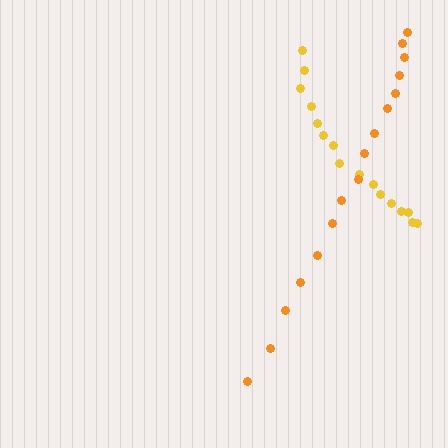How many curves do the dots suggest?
There are 2 distinct paths.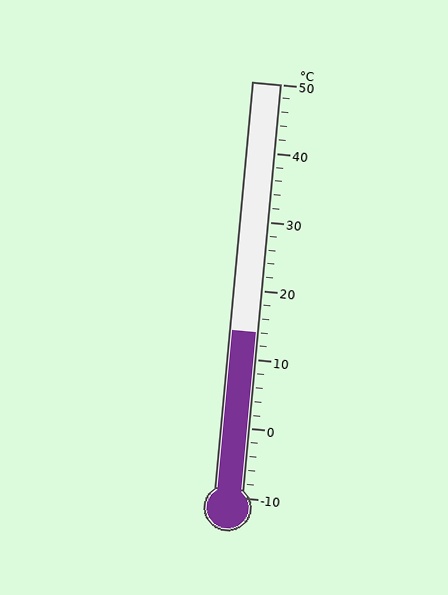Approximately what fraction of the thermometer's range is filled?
The thermometer is filled to approximately 40% of its range.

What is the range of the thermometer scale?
The thermometer scale ranges from -10°C to 50°C.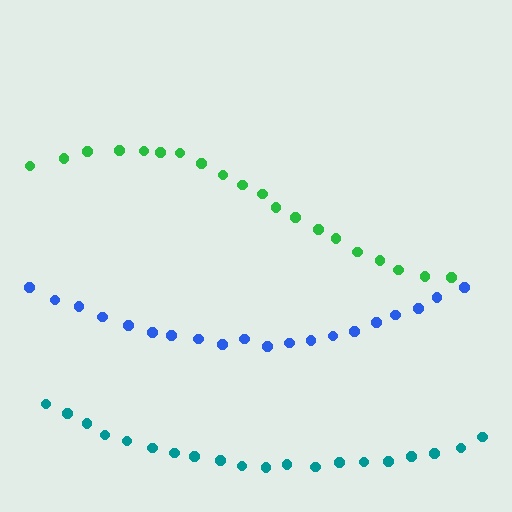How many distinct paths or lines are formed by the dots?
There are 3 distinct paths.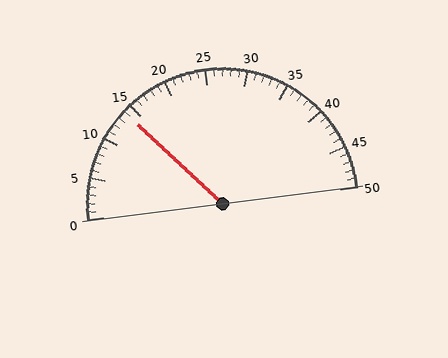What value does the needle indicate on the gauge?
The needle indicates approximately 14.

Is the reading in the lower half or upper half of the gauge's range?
The reading is in the lower half of the range (0 to 50).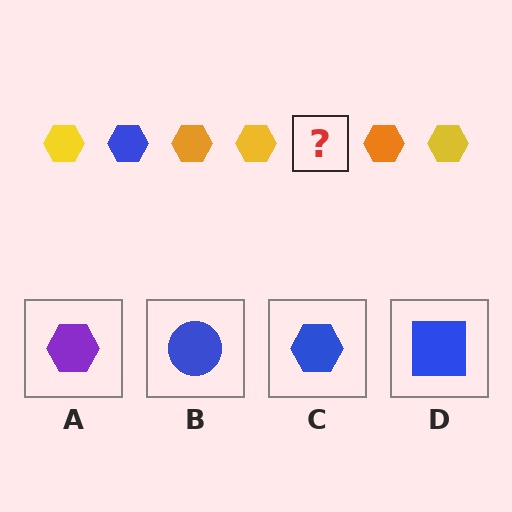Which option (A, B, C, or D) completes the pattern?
C.